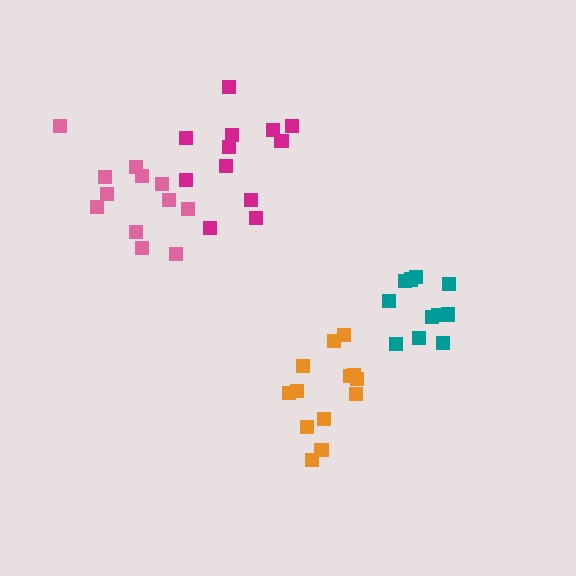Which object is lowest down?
The orange cluster is bottommost.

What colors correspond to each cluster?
The clusters are colored: orange, teal, magenta, pink.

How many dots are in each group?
Group 1: 13 dots, Group 2: 11 dots, Group 3: 12 dots, Group 4: 12 dots (48 total).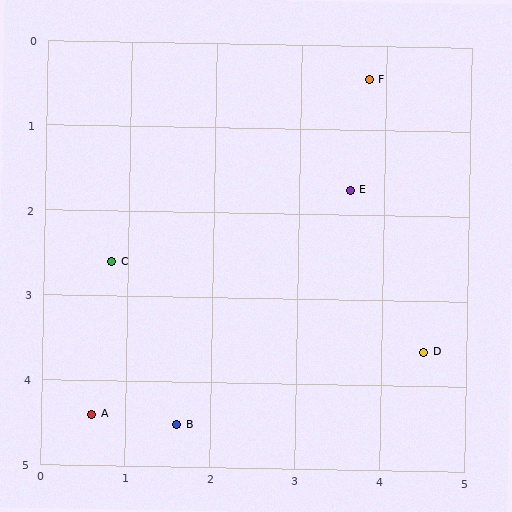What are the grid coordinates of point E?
Point E is at approximately (3.6, 1.7).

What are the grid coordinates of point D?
Point D is at approximately (4.5, 3.6).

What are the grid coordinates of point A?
Point A is at approximately (0.6, 4.4).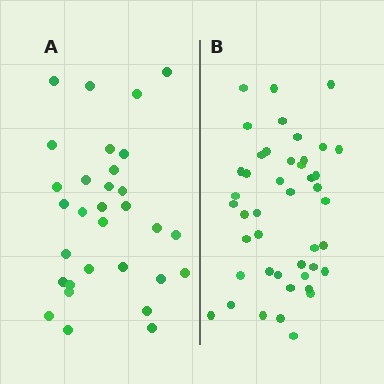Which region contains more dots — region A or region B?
Region B (the right region) has more dots.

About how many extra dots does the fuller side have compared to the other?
Region B has approximately 15 more dots than region A.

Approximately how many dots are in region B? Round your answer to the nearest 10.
About 40 dots. (The exact count is 44, which rounds to 40.)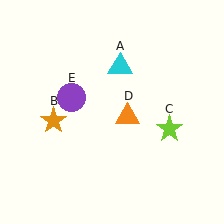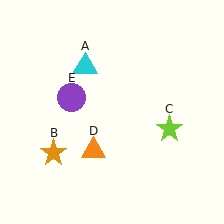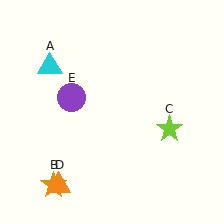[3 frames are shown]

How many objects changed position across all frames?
3 objects changed position: cyan triangle (object A), orange star (object B), orange triangle (object D).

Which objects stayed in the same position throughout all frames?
Lime star (object C) and purple circle (object E) remained stationary.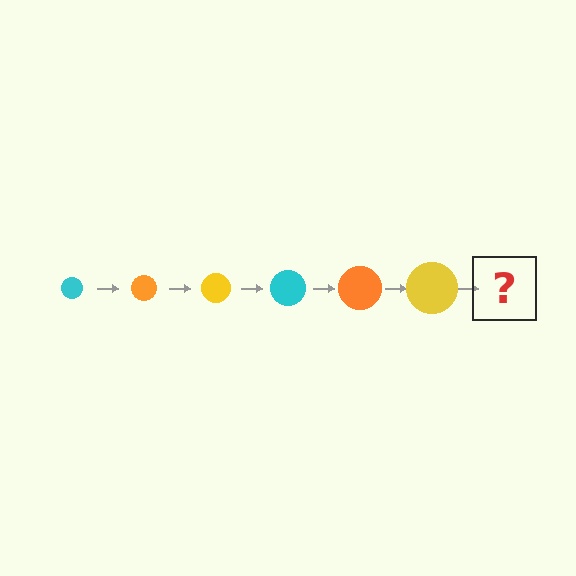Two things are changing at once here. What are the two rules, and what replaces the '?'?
The two rules are that the circle grows larger each step and the color cycles through cyan, orange, and yellow. The '?' should be a cyan circle, larger than the previous one.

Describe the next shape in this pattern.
It should be a cyan circle, larger than the previous one.